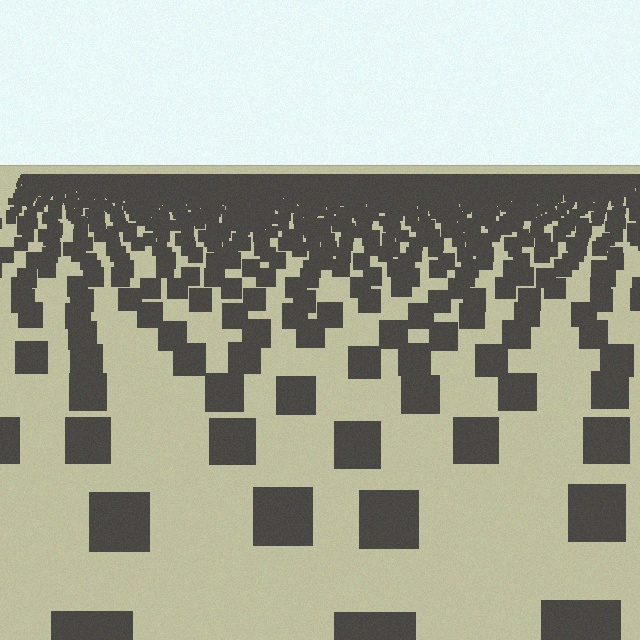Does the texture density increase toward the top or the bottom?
Density increases toward the top.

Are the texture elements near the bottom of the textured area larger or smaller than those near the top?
Larger. Near the bottom, elements are closer to the viewer and appear at a bigger on-screen size.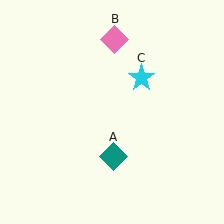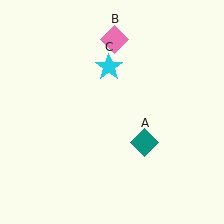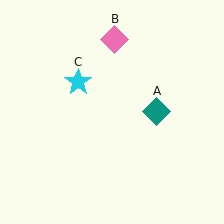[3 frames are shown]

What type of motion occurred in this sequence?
The teal diamond (object A), cyan star (object C) rotated counterclockwise around the center of the scene.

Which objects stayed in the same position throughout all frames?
Pink diamond (object B) remained stationary.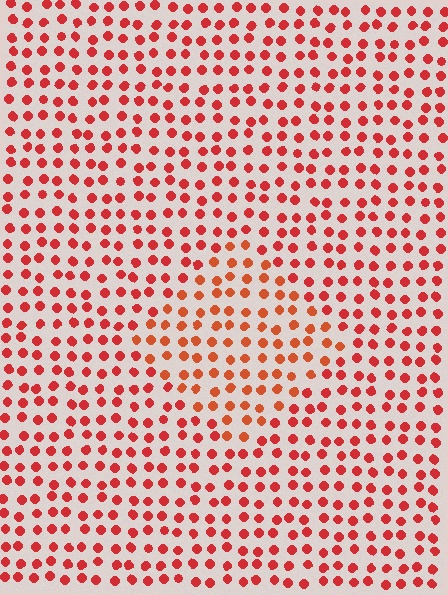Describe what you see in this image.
The image is filled with small red elements in a uniform arrangement. A diamond-shaped region is visible where the elements are tinted to a slightly different hue, forming a subtle color boundary.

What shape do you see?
I see a diamond.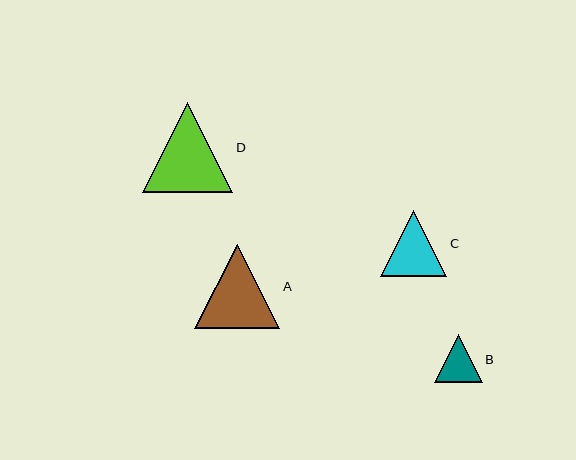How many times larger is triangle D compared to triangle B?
Triangle D is approximately 1.9 times the size of triangle B.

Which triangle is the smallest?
Triangle B is the smallest with a size of approximately 47 pixels.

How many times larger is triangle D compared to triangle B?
Triangle D is approximately 1.9 times the size of triangle B.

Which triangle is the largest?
Triangle D is the largest with a size of approximately 90 pixels.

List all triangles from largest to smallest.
From largest to smallest: D, A, C, B.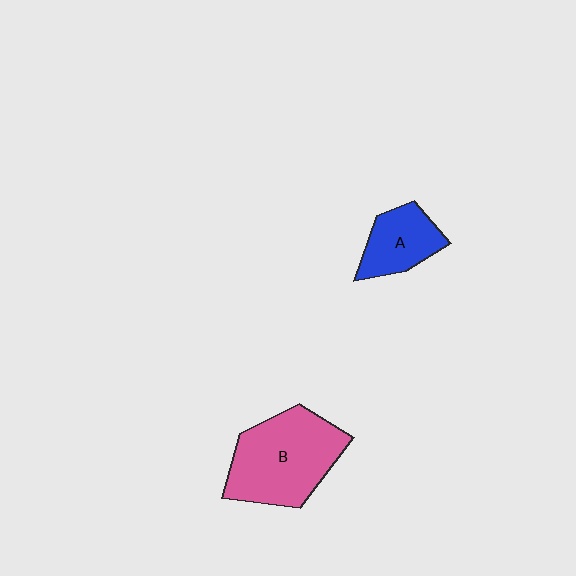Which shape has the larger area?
Shape B (pink).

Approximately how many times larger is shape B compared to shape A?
Approximately 2.0 times.